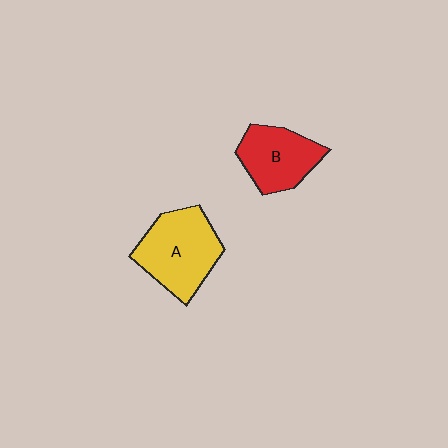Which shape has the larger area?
Shape A (yellow).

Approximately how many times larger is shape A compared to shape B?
Approximately 1.3 times.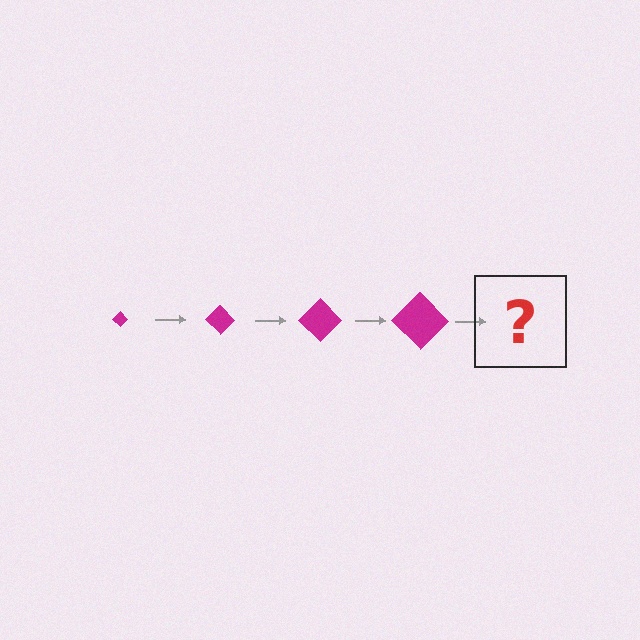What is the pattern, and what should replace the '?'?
The pattern is that the diamond gets progressively larger each step. The '?' should be a magenta diamond, larger than the previous one.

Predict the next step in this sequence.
The next step is a magenta diamond, larger than the previous one.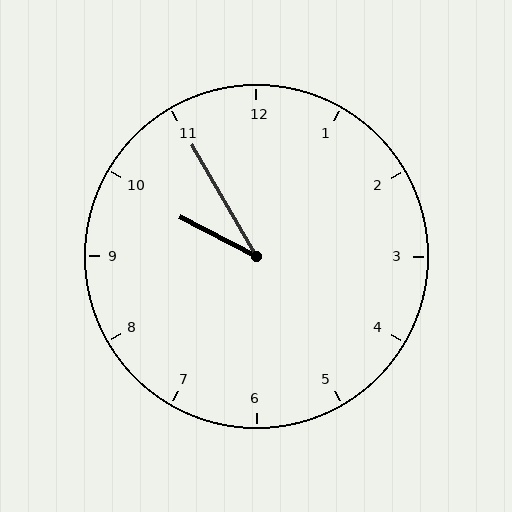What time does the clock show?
9:55.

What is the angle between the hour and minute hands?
Approximately 32 degrees.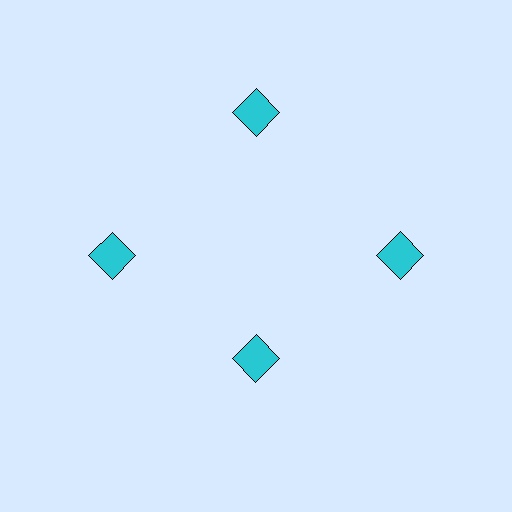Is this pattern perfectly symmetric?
No. The 4 cyan squares are arranged in a ring, but one element near the 6 o'clock position is pulled inward toward the center, breaking the 4-fold rotational symmetry.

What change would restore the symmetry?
The symmetry would be restored by moving it outward, back onto the ring so that all 4 squares sit at equal angles and equal distance from the center.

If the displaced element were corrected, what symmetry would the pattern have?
It would have 4-fold rotational symmetry — the pattern would map onto itself every 90 degrees.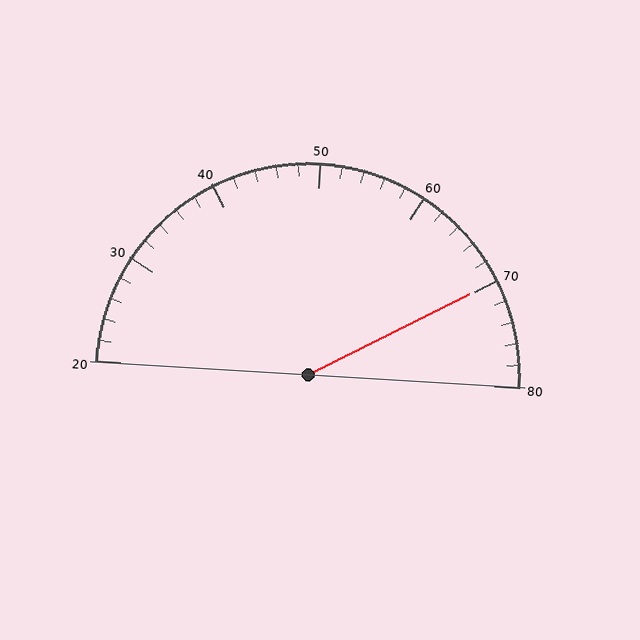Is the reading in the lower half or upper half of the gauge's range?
The reading is in the upper half of the range (20 to 80).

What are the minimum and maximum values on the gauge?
The gauge ranges from 20 to 80.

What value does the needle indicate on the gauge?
The needle indicates approximately 70.